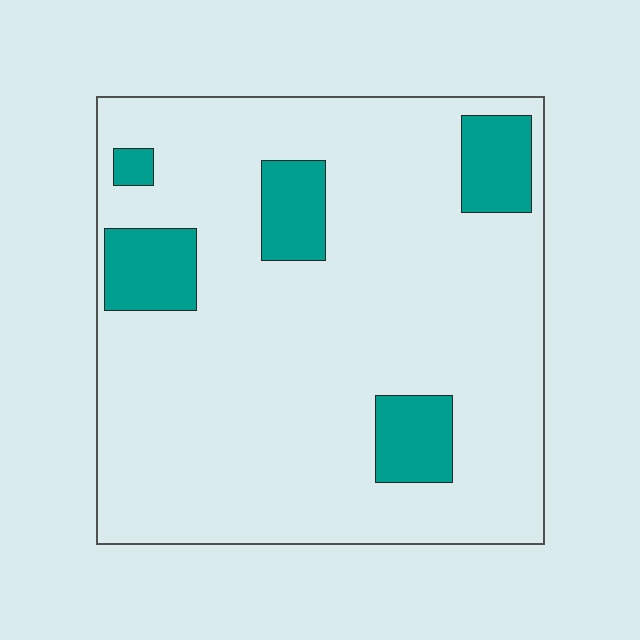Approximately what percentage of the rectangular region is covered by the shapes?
Approximately 15%.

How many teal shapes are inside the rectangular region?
5.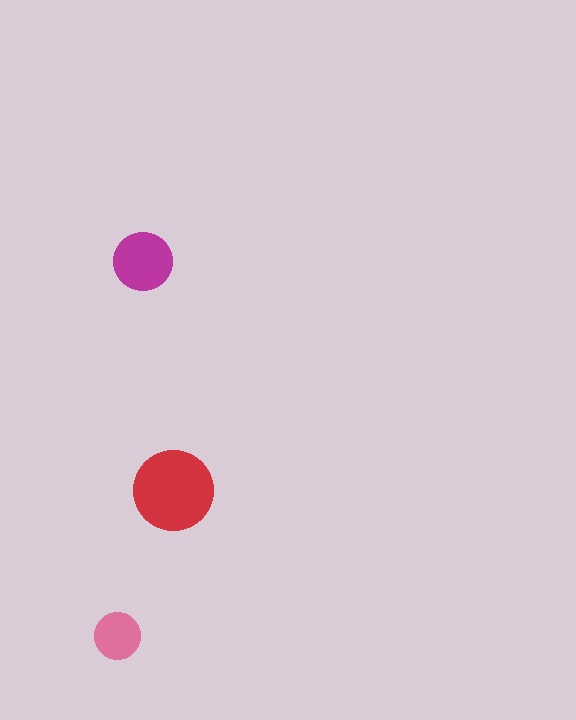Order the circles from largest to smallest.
the red one, the magenta one, the pink one.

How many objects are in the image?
There are 3 objects in the image.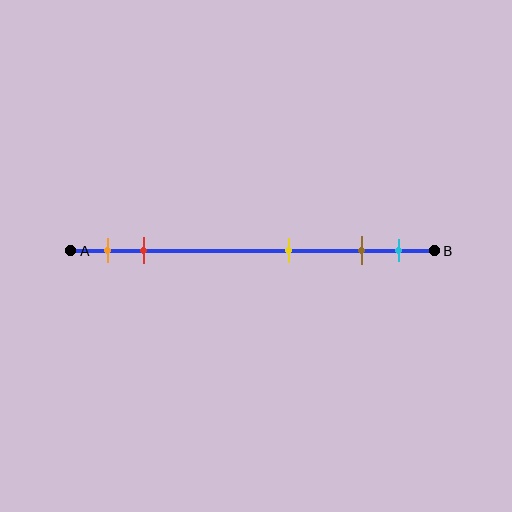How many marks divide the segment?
There are 5 marks dividing the segment.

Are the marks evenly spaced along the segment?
No, the marks are not evenly spaced.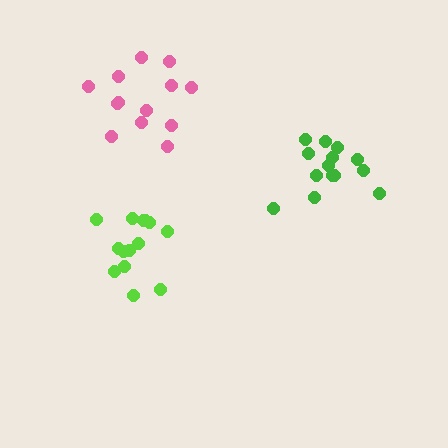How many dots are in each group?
Group 1: 13 dots, Group 2: 14 dots, Group 3: 14 dots (41 total).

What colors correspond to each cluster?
The clusters are colored: pink, lime, green.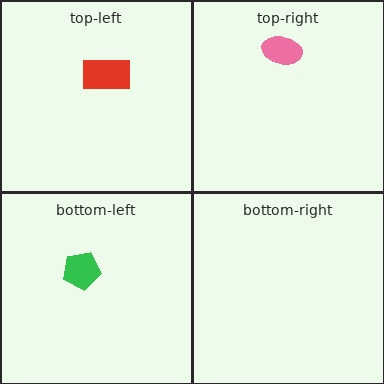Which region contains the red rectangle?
The top-left region.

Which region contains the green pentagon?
The bottom-left region.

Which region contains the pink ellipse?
The top-right region.